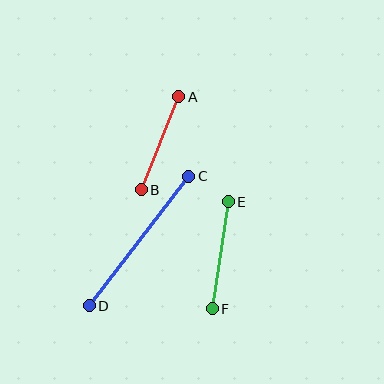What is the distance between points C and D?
The distance is approximately 163 pixels.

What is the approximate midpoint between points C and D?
The midpoint is at approximately (139, 241) pixels.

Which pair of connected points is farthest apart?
Points C and D are farthest apart.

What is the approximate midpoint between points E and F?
The midpoint is at approximately (220, 255) pixels.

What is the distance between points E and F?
The distance is approximately 108 pixels.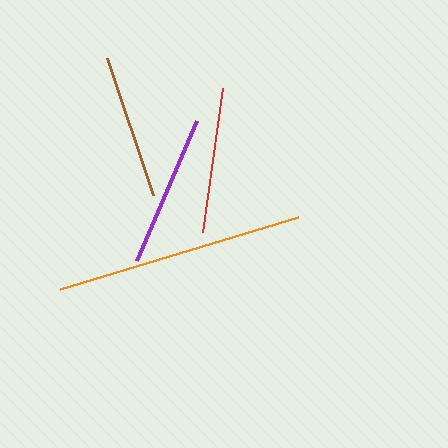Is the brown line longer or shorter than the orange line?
The orange line is longer than the brown line.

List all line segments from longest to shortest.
From longest to shortest: orange, purple, red, brown.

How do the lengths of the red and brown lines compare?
The red and brown lines are approximately the same length.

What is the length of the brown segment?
The brown segment is approximately 145 pixels long.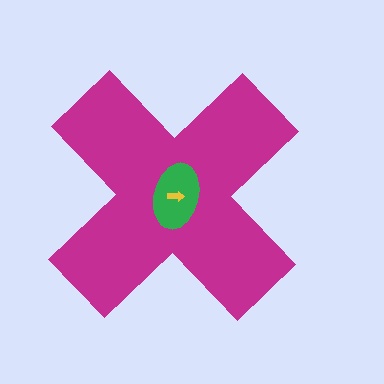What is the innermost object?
The yellow arrow.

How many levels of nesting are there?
3.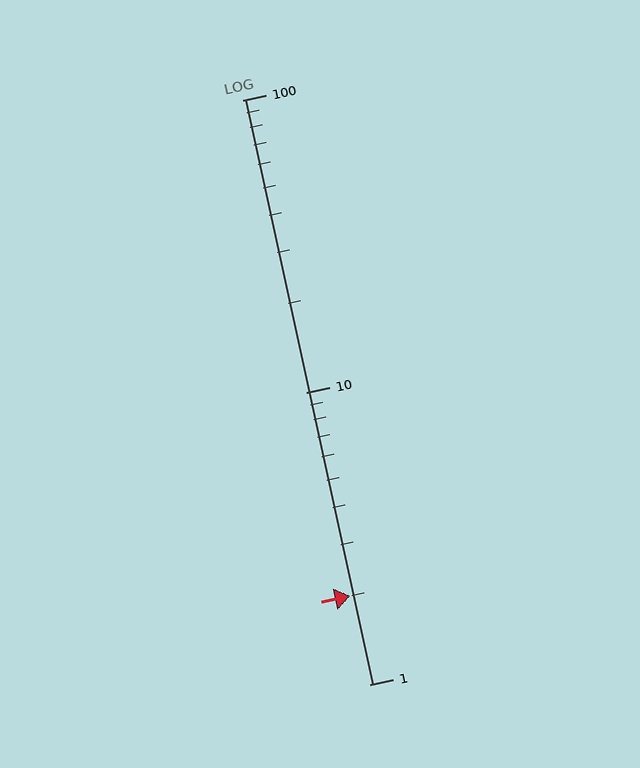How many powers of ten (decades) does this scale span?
The scale spans 2 decades, from 1 to 100.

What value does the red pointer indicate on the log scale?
The pointer indicates approximately 2.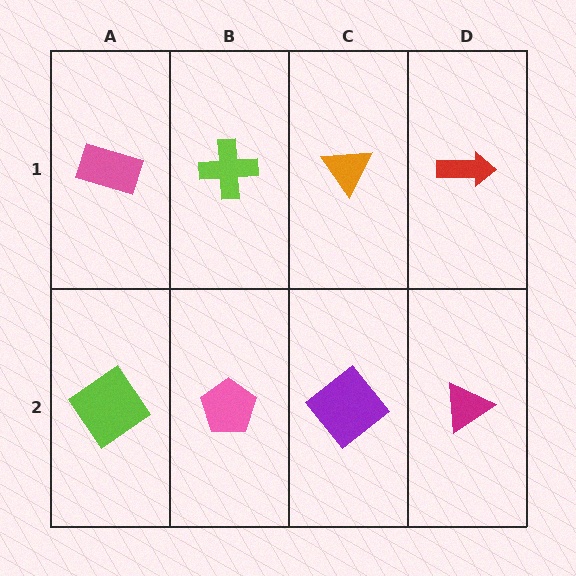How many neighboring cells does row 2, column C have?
3.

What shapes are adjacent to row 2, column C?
An orange triangle (row 1, column C), a pink pentagon (row 2, column B), a magenta triangle (row 2, column D).